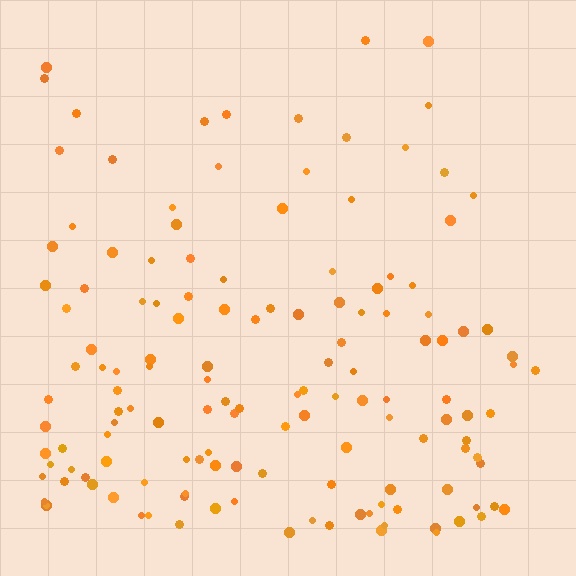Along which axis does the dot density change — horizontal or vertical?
Vertical.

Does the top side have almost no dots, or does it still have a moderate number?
Still a moderate number, just noticeably fewer than the bottom.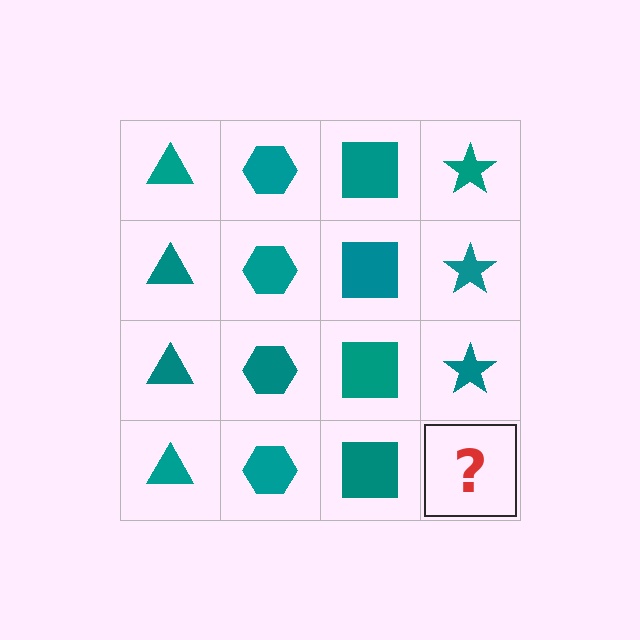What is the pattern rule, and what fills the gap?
The rule is that each column has a consistent shape. The gap should be filled with a teal star.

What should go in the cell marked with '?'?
The missing cell should contain a teal star.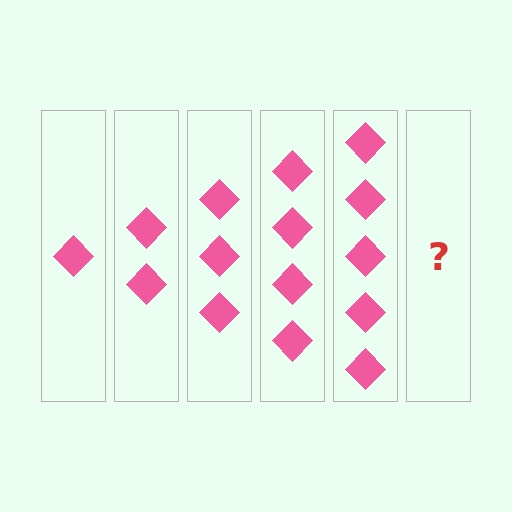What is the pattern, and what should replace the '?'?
The pattern is that each step adds one more diamond. The '?' should be 6 diamonds.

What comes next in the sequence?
The next element should be 6 diamonds.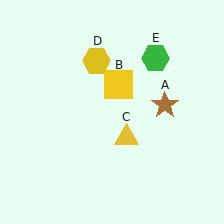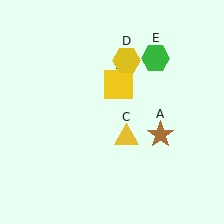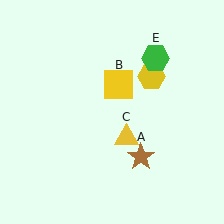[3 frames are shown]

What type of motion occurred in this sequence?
The brown star (object A), yellow hexagon (object D) rotated clockwise around the center of the scene.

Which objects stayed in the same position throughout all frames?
Yellow square (object B) and yellow triangle (object C) and green hexagon (object E) remained stationary.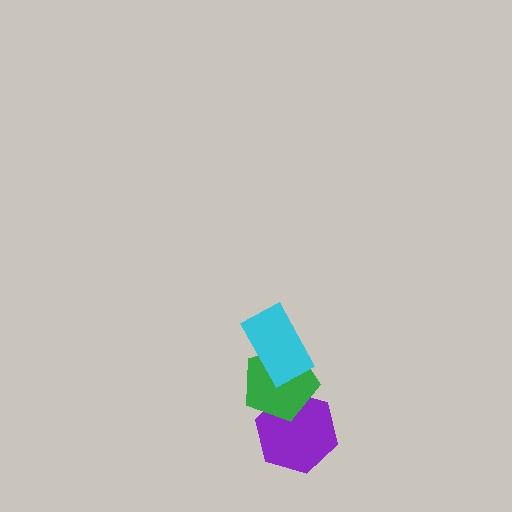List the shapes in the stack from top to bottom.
From top to bottom: the cyan rectangle, the green pentagon, the purple hexagon.